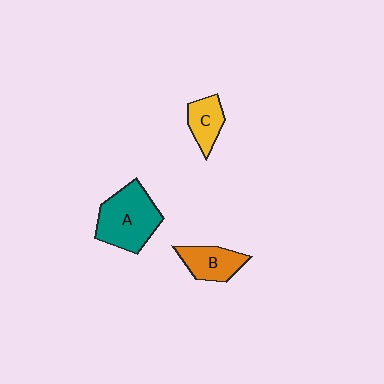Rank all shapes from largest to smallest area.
From largest to smallest: A (teal), B (orange), C (yellow).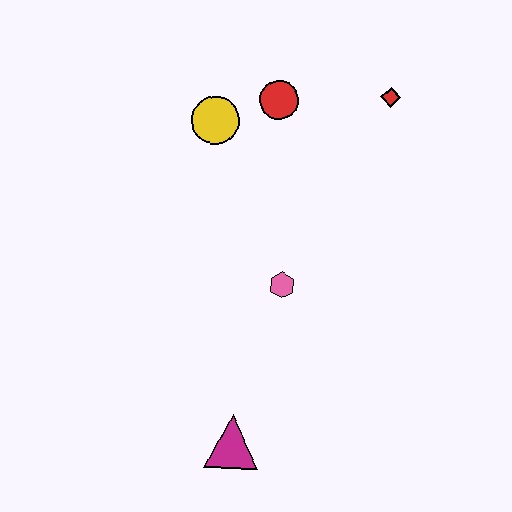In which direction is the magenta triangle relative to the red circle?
The magenta triangle is below the red circle.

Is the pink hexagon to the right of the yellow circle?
Yes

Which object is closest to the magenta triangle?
The pink hexagon is closest to the magenta triangle.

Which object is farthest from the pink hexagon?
The red diamond is farthest from the pink hexagon.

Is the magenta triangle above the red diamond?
No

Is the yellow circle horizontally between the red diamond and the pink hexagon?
No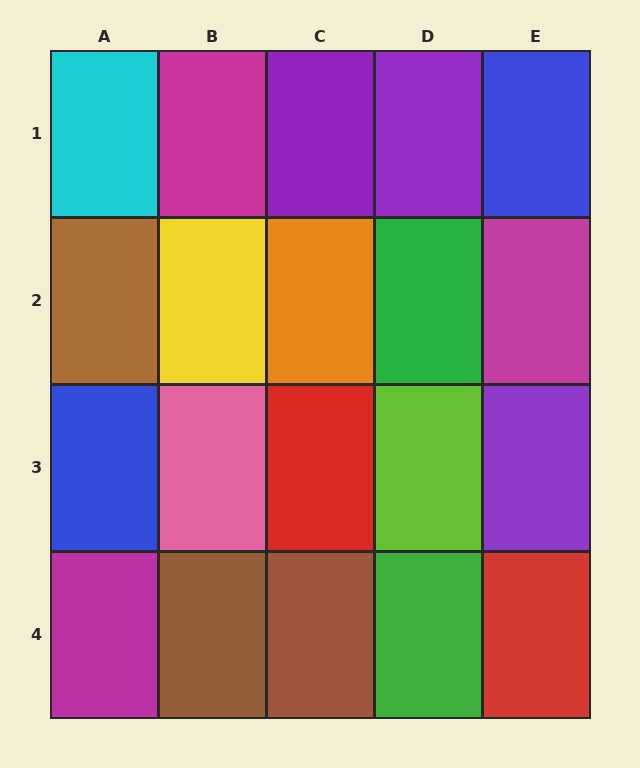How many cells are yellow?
1 cell is yellow.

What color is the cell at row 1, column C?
Purple.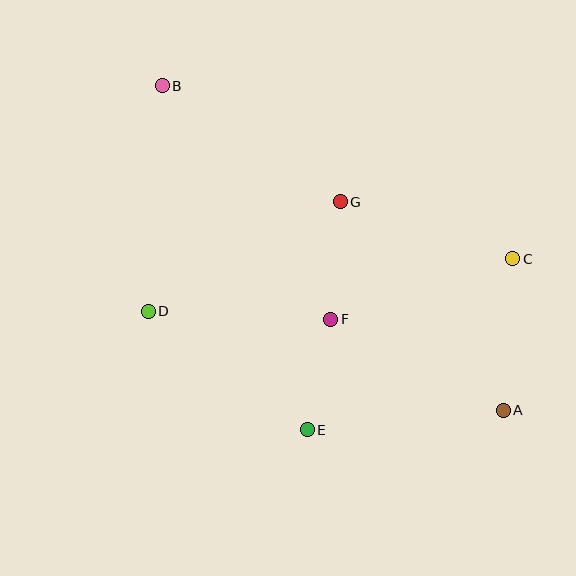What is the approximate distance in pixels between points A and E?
The distance between A and E is approximately 197 pixels.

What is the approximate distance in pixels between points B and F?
The distance between B and F is approximately 288 pixels.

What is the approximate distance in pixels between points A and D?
The distance between A and D is approximately 369 pixels.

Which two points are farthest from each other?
Points A and B are farthest from each other.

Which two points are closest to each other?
Points E and F are closest to each other.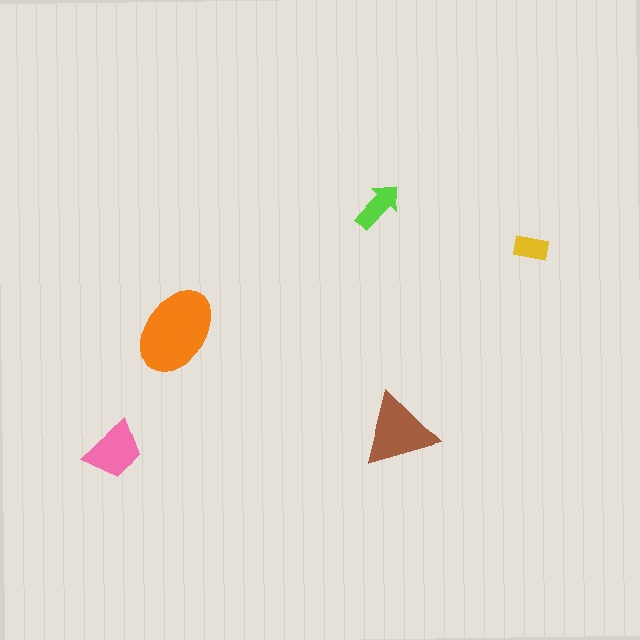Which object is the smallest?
The yellow rectangle.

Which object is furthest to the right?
The yellow rectangle is rightmost.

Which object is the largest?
The orange ellipse.